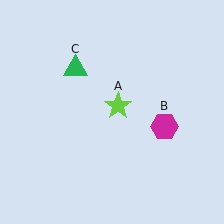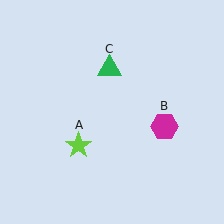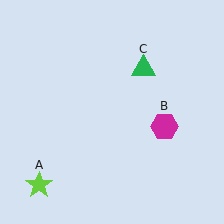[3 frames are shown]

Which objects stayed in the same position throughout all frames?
Magenta hexagon (object B) remained stationary.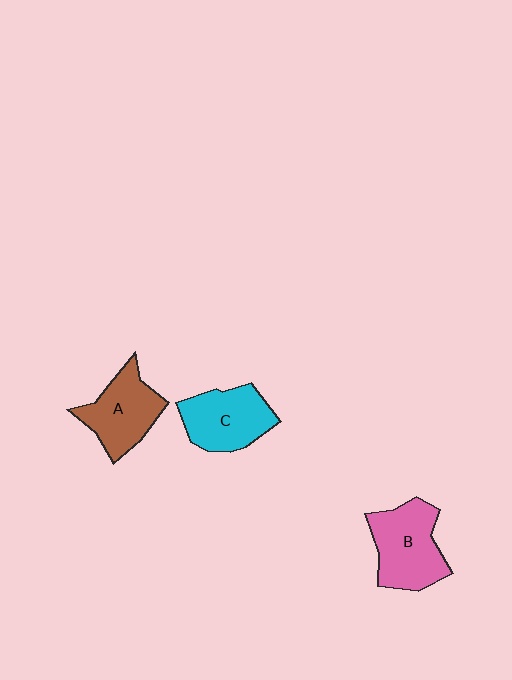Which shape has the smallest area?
Shape A (brown).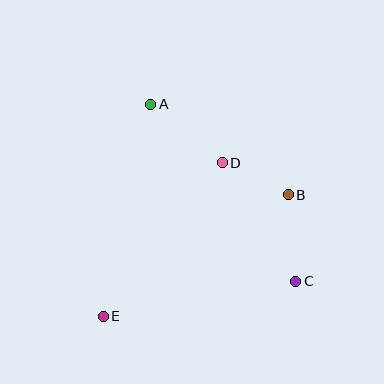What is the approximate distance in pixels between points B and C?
The distance between B and C is approximately 87 pixels.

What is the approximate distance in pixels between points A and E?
The distance between A and E is approximately 217 pixels.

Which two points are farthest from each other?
Points A and C are farthest from each other.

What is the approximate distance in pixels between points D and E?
The distance between D and E is approximately 194 pixels.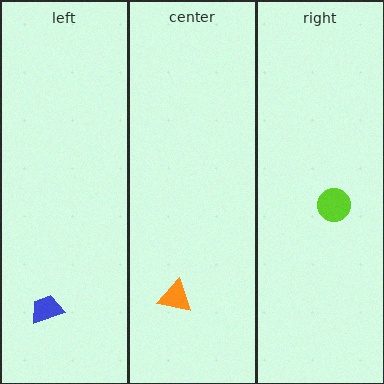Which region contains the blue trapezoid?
The left region.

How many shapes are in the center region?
1.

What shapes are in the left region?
The blue trapezoid.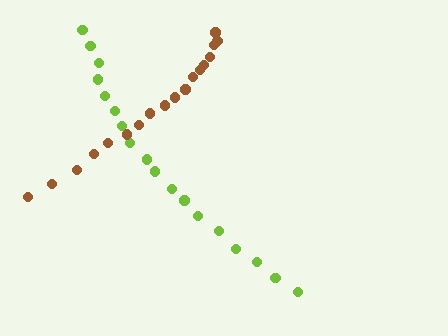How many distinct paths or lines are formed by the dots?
There are 2 distinct paths.